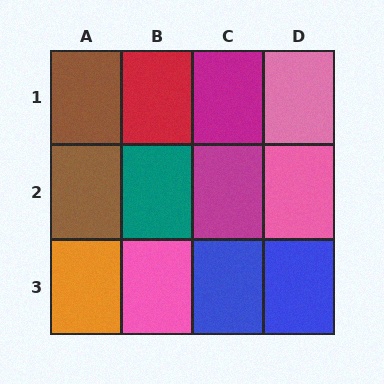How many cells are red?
1 cell is red.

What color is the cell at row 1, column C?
Magenta.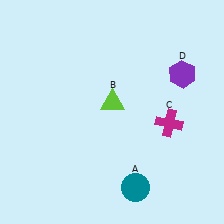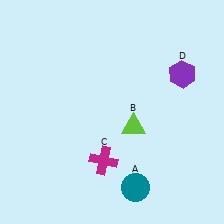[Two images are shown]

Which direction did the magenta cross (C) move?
The magenta cross (C) moved left.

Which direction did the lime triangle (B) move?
The lime triangle (B) moved down.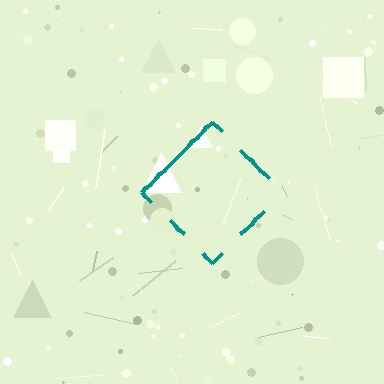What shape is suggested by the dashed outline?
The dashed outline suggests a diamond.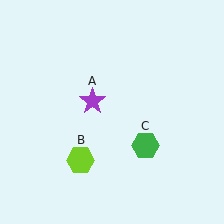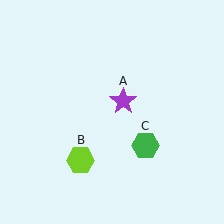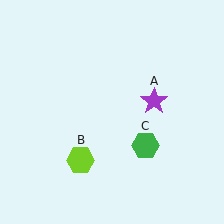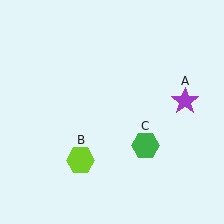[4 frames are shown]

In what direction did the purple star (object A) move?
The purple star (object A) moved right.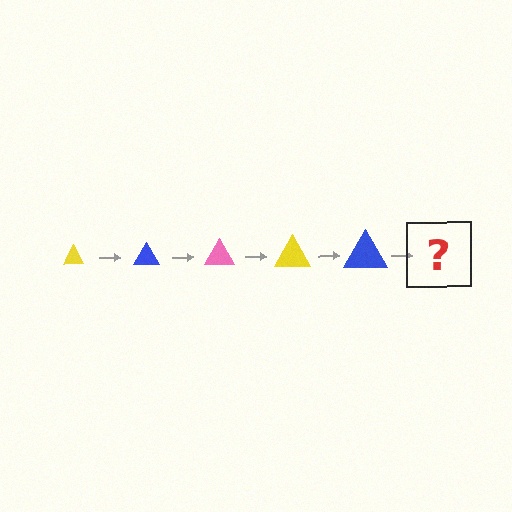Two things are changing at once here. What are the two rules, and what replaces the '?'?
The two rules are that the triangle grows larger each step and the color cycles through yellow, blue, and pink. The '?' should be a pink triangle, larger than the previous one.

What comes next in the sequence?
The next element should be a pink triangle, larger than the previous one.